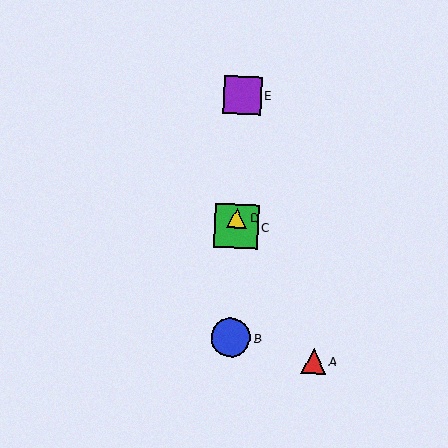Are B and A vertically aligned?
No, B is at x≈231 and A is at x≈314.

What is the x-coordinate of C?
Object C is at x≈236.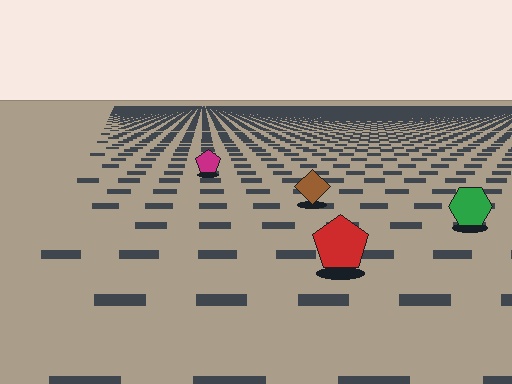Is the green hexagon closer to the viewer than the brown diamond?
Yes. The green hexagon is closer — you can tell from the texture gradient: the ground texture is coarser near it.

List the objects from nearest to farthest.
From nearest to farthest: the red pentagon, the green hexagon, the brown diamond, the magenta pentagon.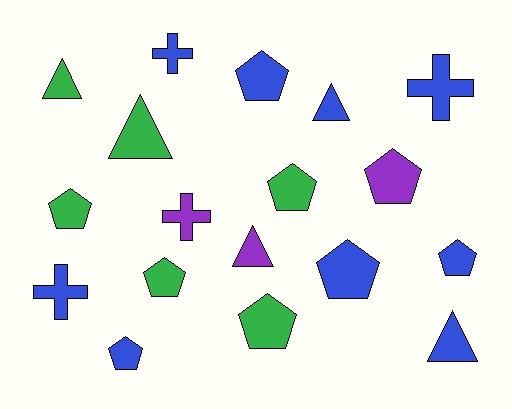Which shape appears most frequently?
Pentagon, with 9 objects.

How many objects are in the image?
There are 18 objects.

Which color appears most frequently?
Blue, with 9 objects.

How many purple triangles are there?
There is 1 purple triangle.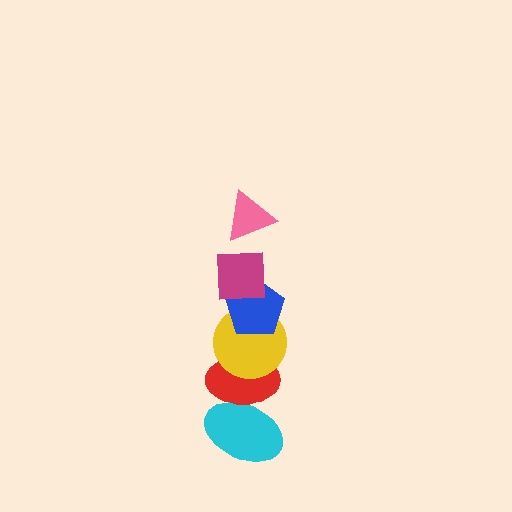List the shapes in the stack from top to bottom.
From top to bottom: the pink triangle, the magenta square, the blue pentagon, the yellow circle, the red ellipse, the cyan ellipse.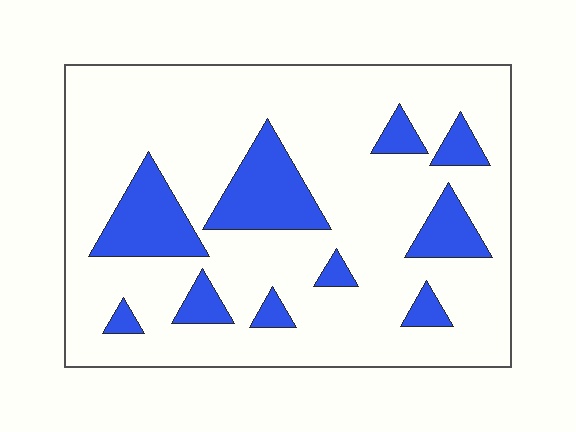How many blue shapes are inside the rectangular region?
10.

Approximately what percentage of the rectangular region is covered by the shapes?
Approximately 20%.